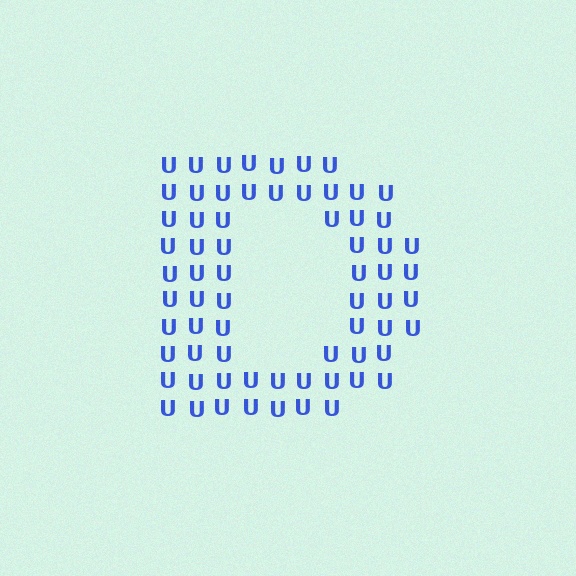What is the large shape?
The large shape is the letter D.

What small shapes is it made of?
It is made of small letter U's.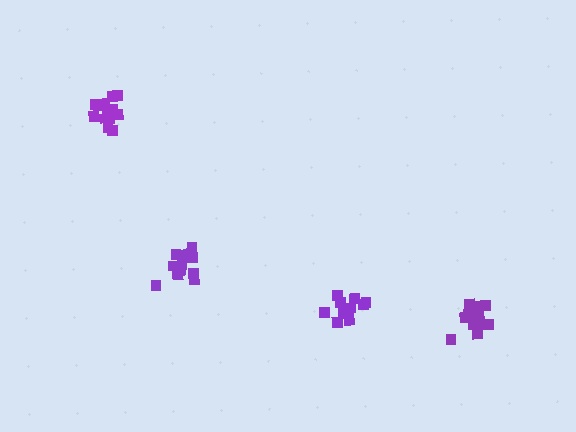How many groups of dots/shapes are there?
There are 4 groups.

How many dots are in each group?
Group 1: 13 dots, Group 2: 12 dots, Group 3: 15 dots, Group 4: 13 dots (53 total).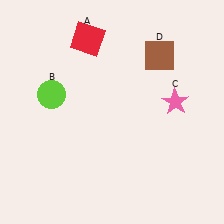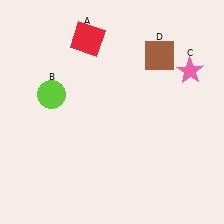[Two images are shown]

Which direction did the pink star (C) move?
The pink star (C) moved up.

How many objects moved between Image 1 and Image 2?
1 object moved between the two images.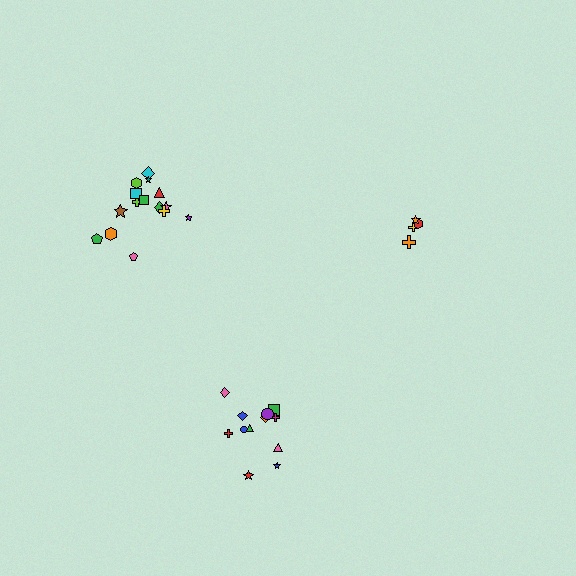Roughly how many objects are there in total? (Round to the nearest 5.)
Roughly 30 objects in total.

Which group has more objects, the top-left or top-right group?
The top-left group.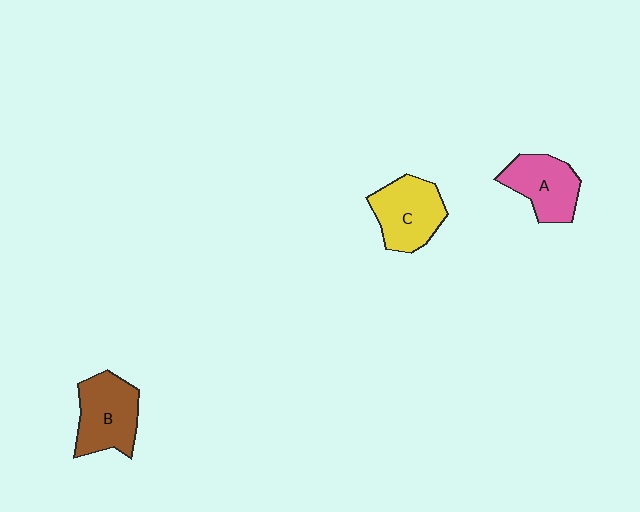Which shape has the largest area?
Shape B (brown).